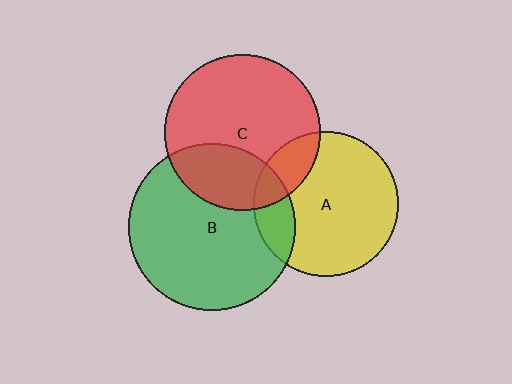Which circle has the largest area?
Circle B (green).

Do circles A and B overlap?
Yes.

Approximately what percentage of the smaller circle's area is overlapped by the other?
Approximately 15%.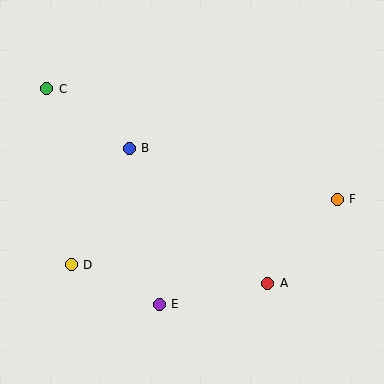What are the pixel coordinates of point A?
Point A is at (268, 283).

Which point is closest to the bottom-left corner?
Point D is closest to the bottom-left corner.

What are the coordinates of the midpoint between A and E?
The midpoint between A and E is at (214, 294).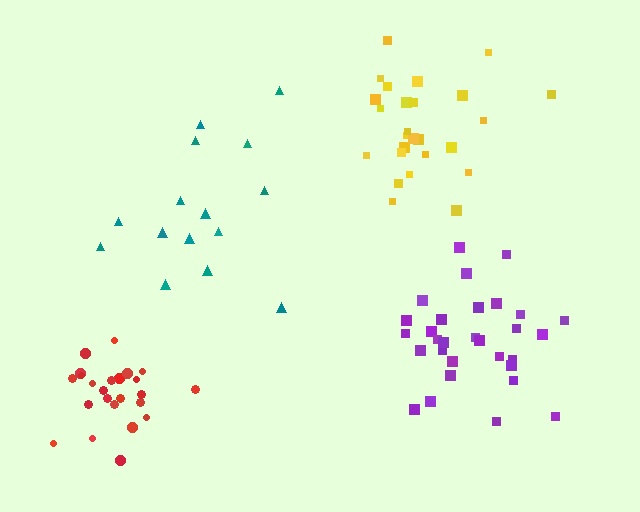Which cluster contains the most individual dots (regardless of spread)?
Purple (30).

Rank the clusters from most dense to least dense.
red, purple, yellow, teal.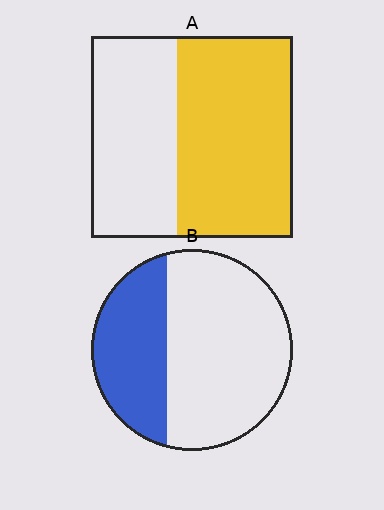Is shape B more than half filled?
No.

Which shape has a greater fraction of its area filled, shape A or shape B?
Shape A.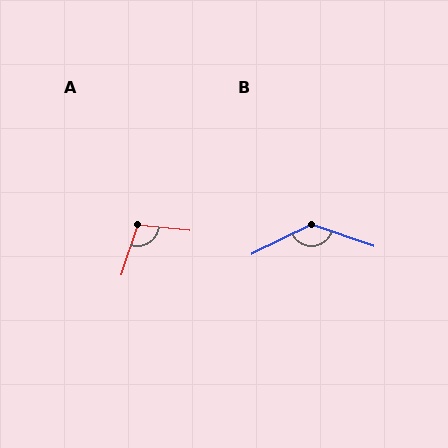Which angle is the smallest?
A, at approximately 102 degrees.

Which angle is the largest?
B, at approximately 135 degrees.